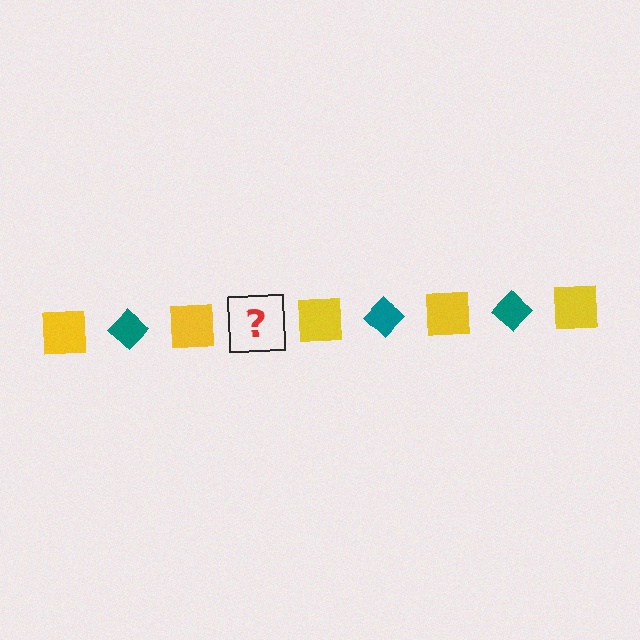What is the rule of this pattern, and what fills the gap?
The rule is that the pattern alternates between yellow square and teal diamond. The gap should be filled with a teal diamond.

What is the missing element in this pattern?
The missing element is a teal diamond.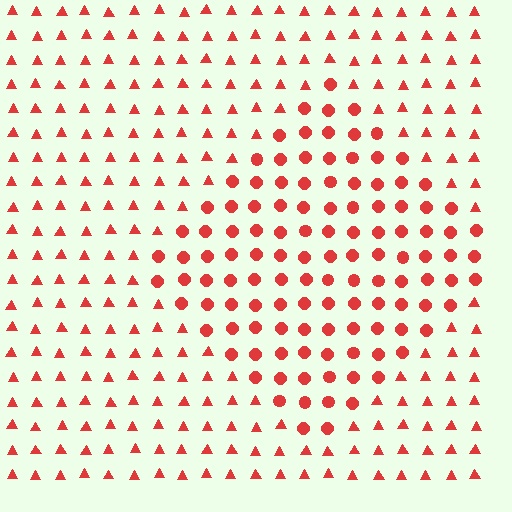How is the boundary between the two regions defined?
The boundary is defined by a change in element shape: circles inside vs. triangles outside. All elements share the same color and spacing.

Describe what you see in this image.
The image is filled with small red elements arranged in a uniform grid. A diamond-shaped region contains circles, while the surrounding area contains triangles. The boundary is defined purely by the change in element shape.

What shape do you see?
I see a diamond.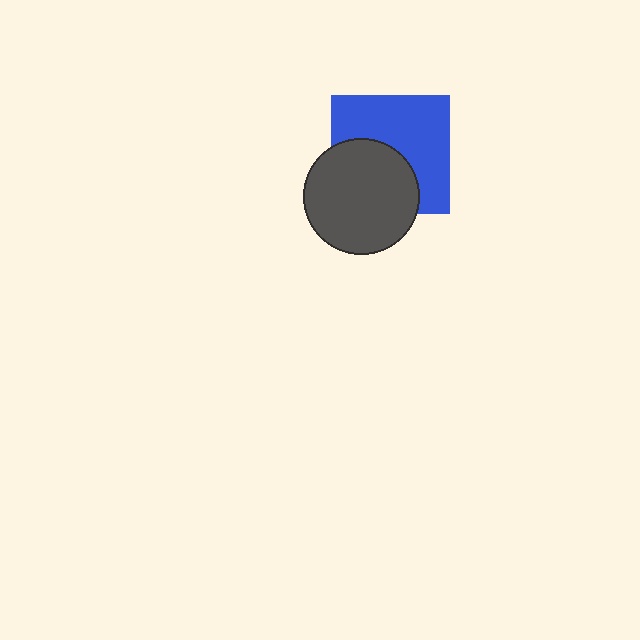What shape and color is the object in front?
The object in front is a dark gray circle.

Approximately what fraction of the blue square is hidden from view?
Roughly 42% of the blue square is hidden behind the dark gray circle.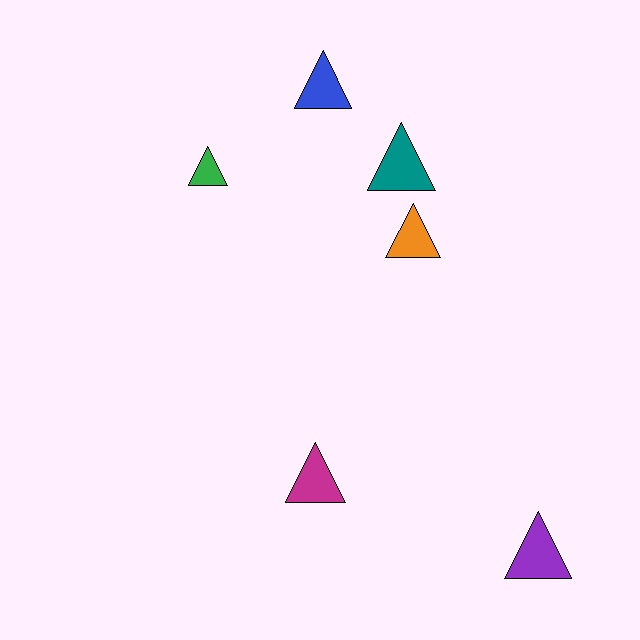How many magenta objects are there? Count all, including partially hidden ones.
There is 1 magenta object.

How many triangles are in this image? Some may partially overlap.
There are 6 triangles.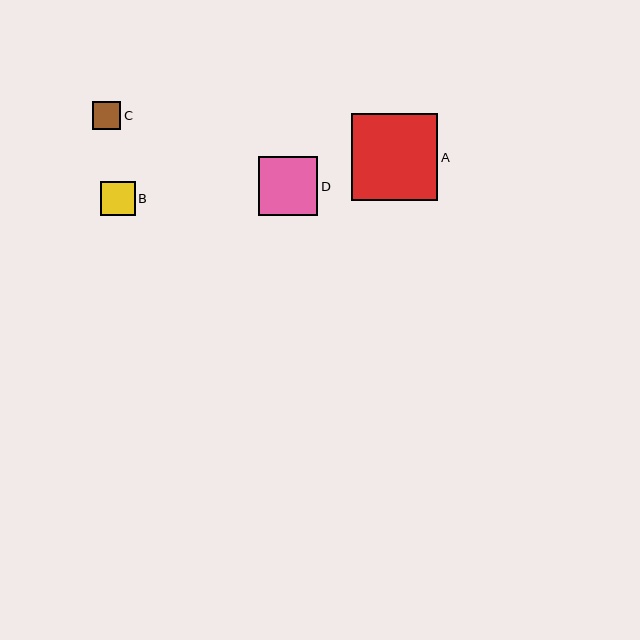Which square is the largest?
Square A is the largest with a size of approximately 87 pixels.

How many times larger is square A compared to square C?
Square A is approximately 3.1 times the size of square C.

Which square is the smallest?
Square C is the smallest with a size of approximately 28 pixels.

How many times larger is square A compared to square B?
Square A is approximately 2.5 times the size of square B.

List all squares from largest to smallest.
From largest to smallest: A, D, B, C.